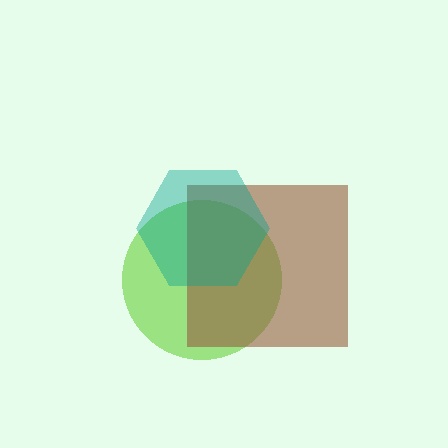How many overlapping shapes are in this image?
There are 3 overlapping shapes in the image.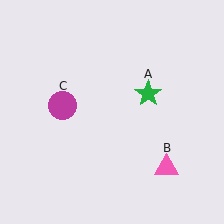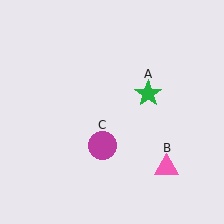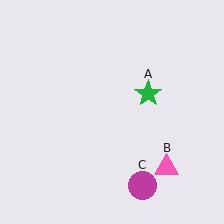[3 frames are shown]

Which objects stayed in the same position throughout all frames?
Green star (object A) and pink triangle (object B) remained stationary.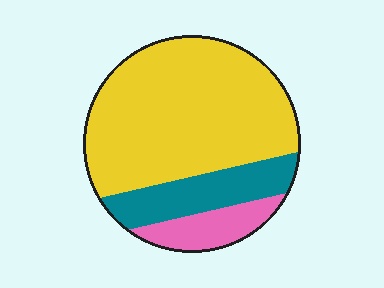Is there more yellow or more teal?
Yellow.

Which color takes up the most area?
Yellow, at roughly 70%.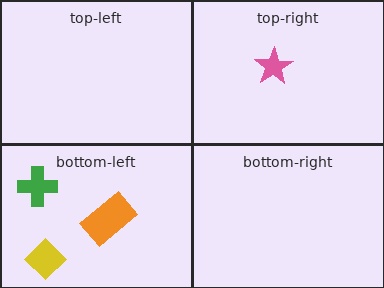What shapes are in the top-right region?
The pink star.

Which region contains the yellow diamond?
The bottom-left region.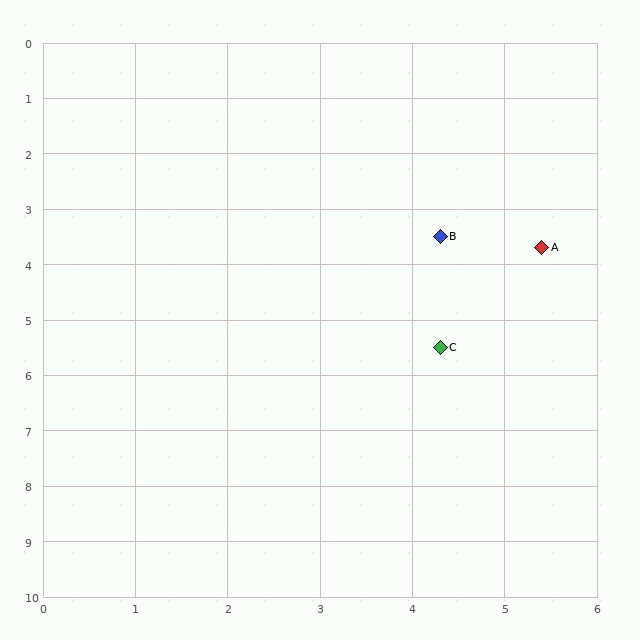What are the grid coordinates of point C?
Point C is at approximately (4.3, 5.5).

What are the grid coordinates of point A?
Point A is at approximately (5.4, 3.7).